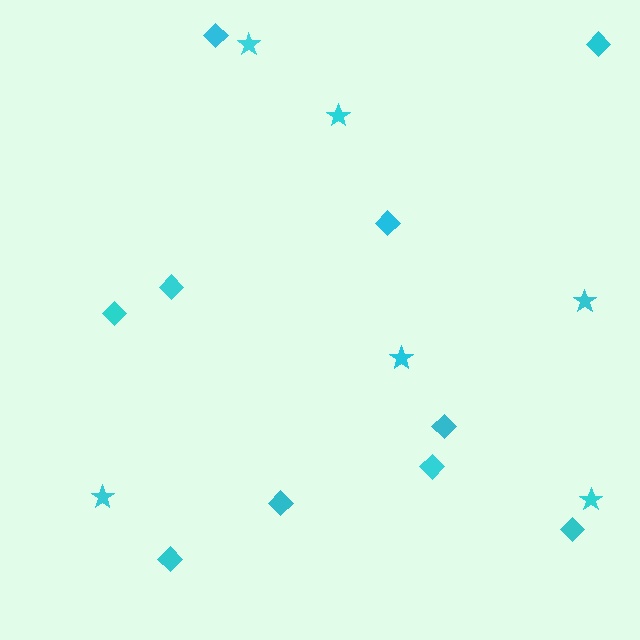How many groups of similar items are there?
There are 2 groups: one group of diamonds (10) and one group of stars (6).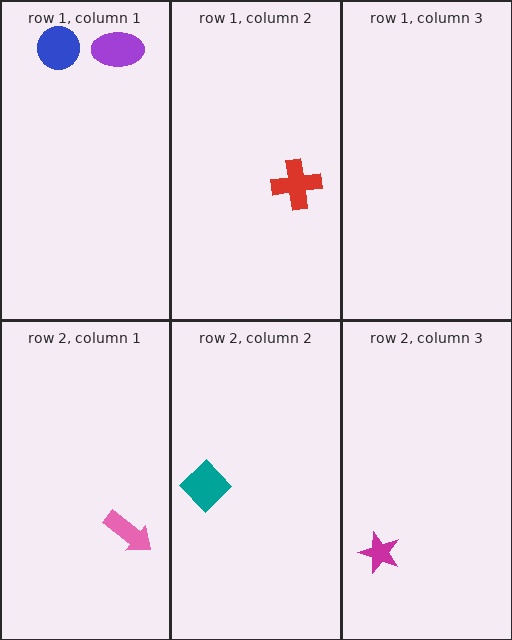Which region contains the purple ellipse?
The row 1, column 1 region.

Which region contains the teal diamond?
The row 2, column 2 region.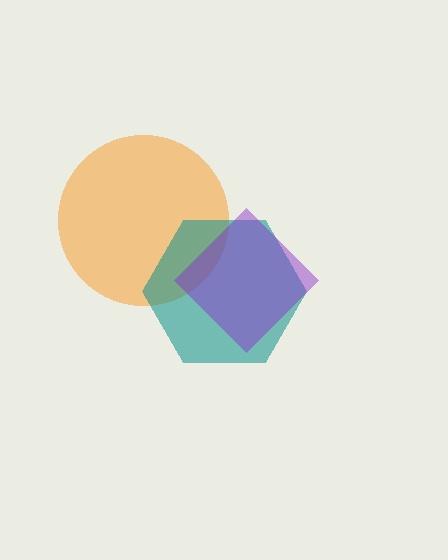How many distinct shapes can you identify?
There are 3 distinct shapes: an orange circle, a teal hexagon, a purple diamond.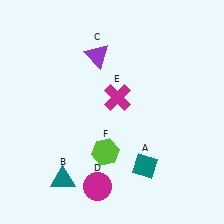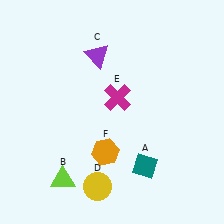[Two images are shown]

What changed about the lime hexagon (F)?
In Image 1, F is lime. In Image 2, it changed to orange.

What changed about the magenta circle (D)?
In Image 1, D is magenta. In Image 2, it changed to yellow.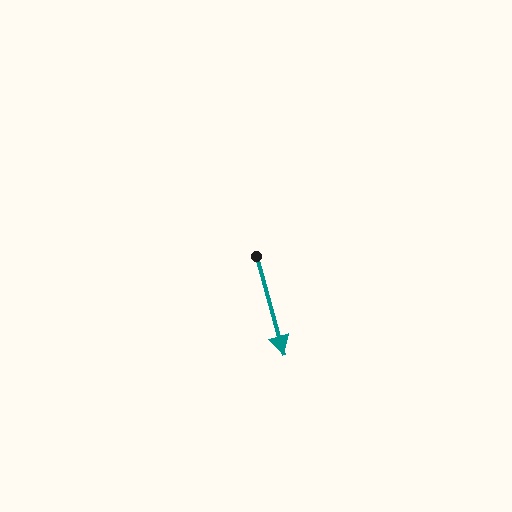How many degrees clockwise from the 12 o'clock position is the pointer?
Approximately 164 degrees.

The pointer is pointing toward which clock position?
Roughly 5 o'clock.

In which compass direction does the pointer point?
South.